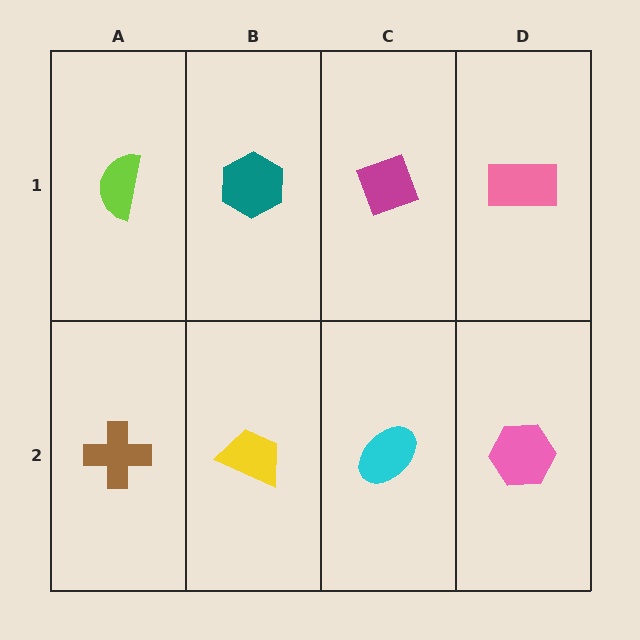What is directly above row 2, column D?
A pink rectangle.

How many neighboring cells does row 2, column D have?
2.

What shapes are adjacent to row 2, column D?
A pink rectangle (row 1, column D), a cyan ellipse (row 2, column C).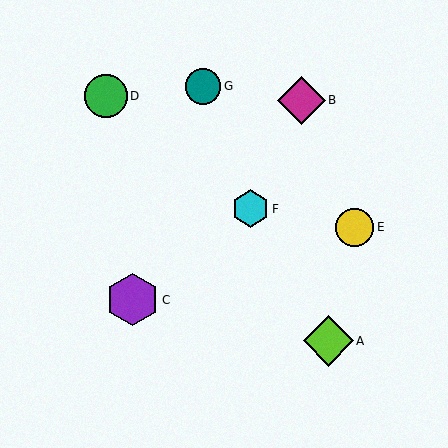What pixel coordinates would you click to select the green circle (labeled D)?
Click at (106, 96) to select the green circle D.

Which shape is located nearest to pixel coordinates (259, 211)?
The cyan hexagon (labeled F) at (251, 209) is nearest to that location.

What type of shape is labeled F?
Shape F is a cyan hexagon.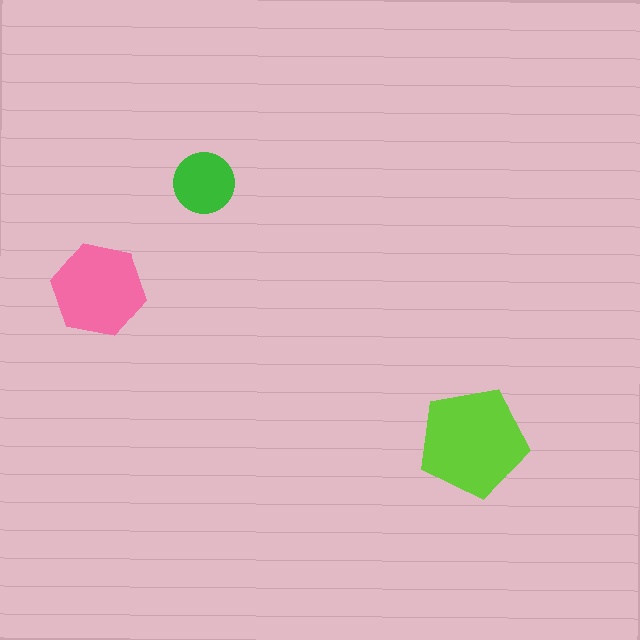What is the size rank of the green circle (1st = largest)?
3rd.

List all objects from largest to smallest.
The lime pentagon, the pink hexagon, the green circle.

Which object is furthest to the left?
The pink hexagon is leftmost.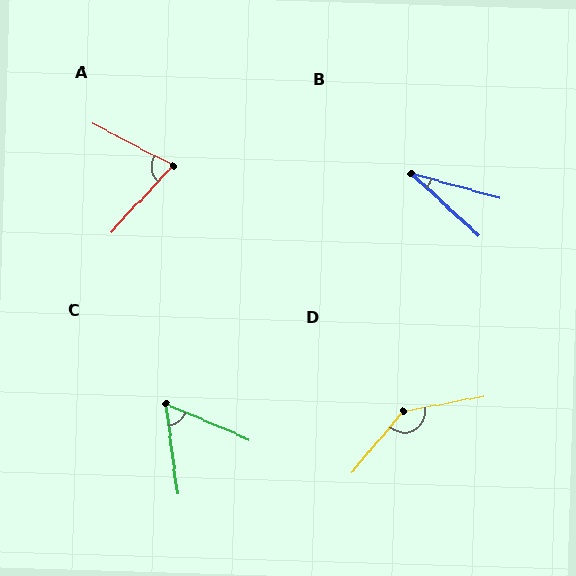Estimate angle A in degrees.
Approximately 75 degrees.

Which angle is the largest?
D, at approximately 141 degrees.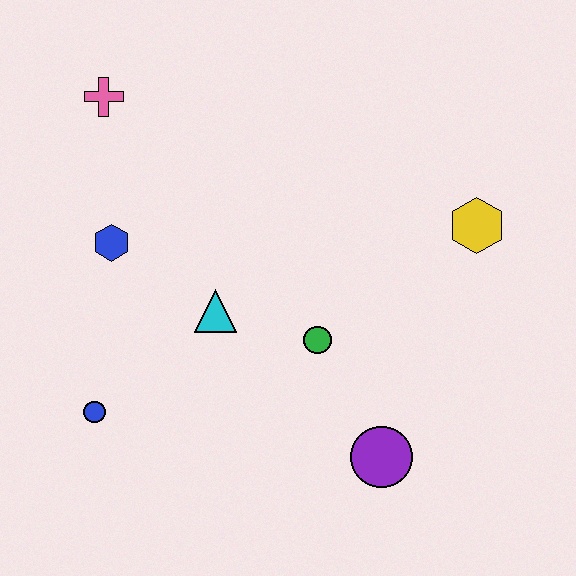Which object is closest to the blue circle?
The cyan triangle is closest to the blue circle.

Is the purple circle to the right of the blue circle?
Yes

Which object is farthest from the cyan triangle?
The yellow hexagon is farthest from the cyan triangle.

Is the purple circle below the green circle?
Yes